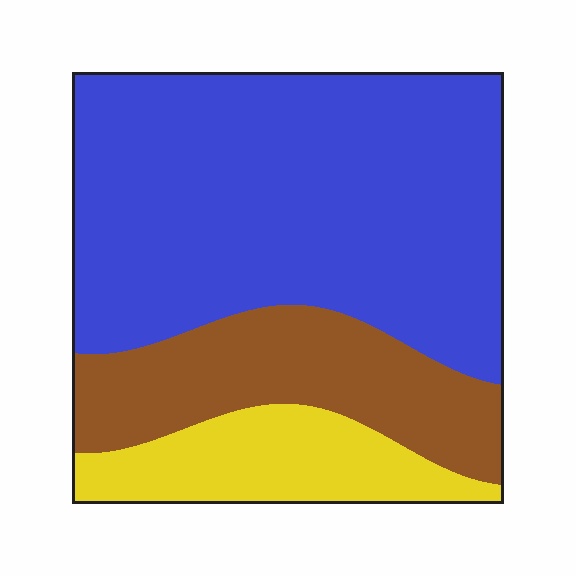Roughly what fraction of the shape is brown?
Brown takes up about one quarter (1/4) of the shape.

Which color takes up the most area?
Blue, at roughly 60%.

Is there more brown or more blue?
Blue.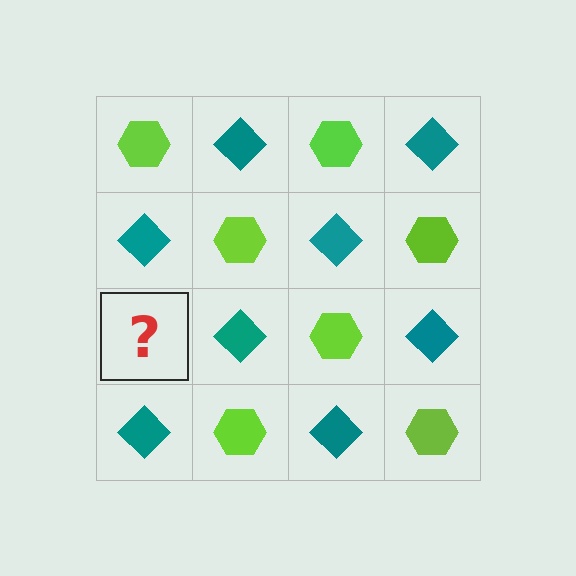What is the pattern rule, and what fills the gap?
The rule is that it alternates lime hexagon and teal diamond in a checkerboard pattern. The gap should be filled with a lime hexagon.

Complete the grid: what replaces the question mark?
The question mark should be replaced with a lime hexagon.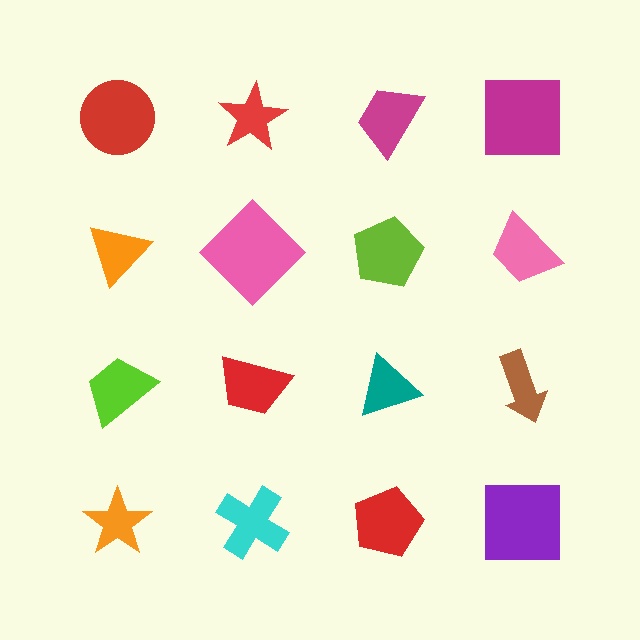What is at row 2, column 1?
An orange triangle.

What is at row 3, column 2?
A red trapezoid.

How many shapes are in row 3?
4 shapes.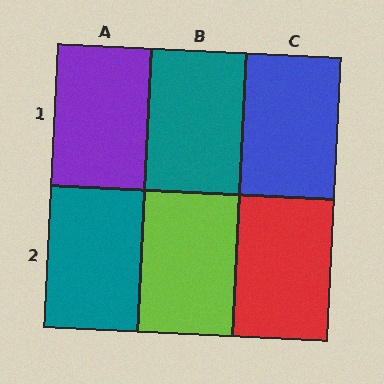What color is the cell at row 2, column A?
Teal.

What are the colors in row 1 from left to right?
Purple, teal, blue.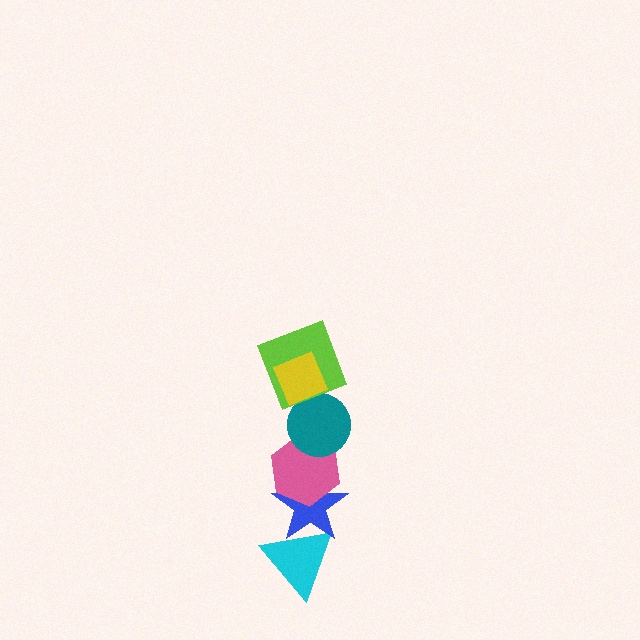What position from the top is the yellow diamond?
The yellow diamond is 1st from the top.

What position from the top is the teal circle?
The teal circle is 3rd from the top.